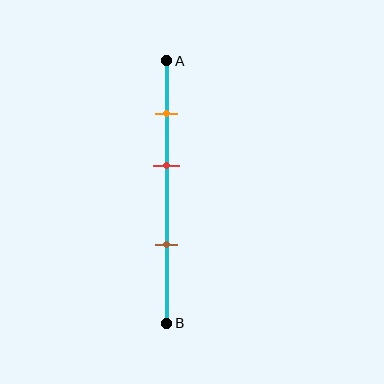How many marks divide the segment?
There are 3 marks dividing the segment.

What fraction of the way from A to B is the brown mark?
The brown mark is approximately 70% (0.7) of the way from A to B.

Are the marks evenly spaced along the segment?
Yes, the marks are approximately evenly spaced.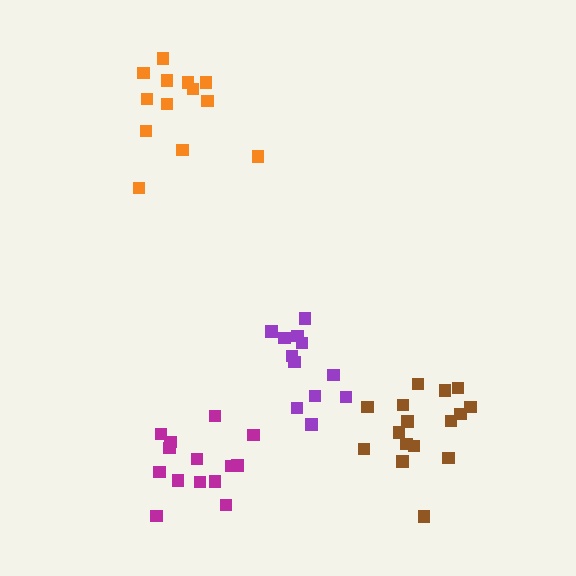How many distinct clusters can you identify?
There are 4 distinct clusters.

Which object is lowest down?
The magenta cluster is bottommost.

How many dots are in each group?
Group 1: 12 dots, Group 2: 13 dots, Group 3: 16 dots, Group 4: 14 dots (55 total).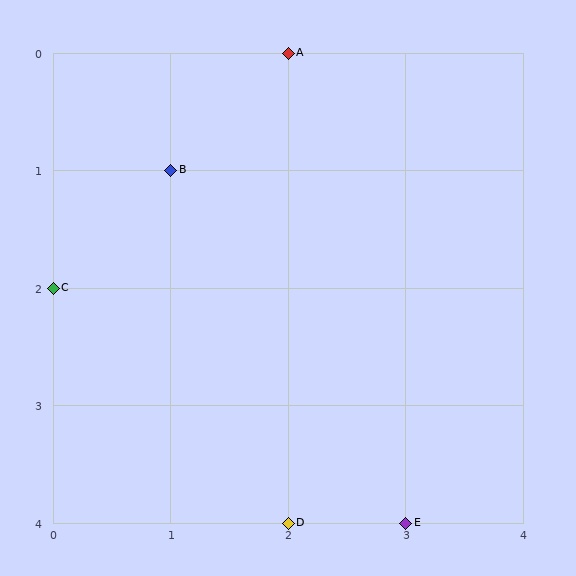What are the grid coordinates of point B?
Point B is at grid coordinates (1, 1).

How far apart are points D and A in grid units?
Points D and A are 4 rows apart.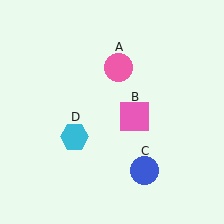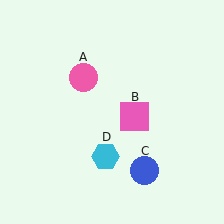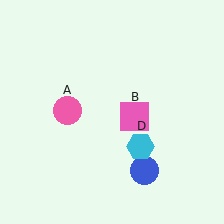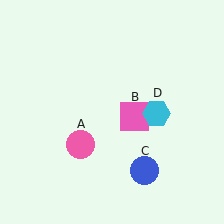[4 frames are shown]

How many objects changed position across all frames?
2 objects changed position: pink circle (object A), cyan hexagon (object D).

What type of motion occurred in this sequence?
The pink circle (object A), cyan hexagon (object D) rotated counterclockwise around the center of the scene.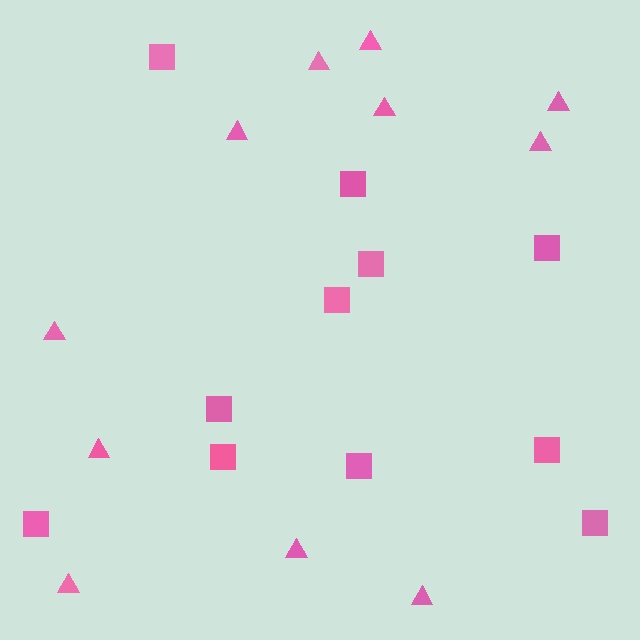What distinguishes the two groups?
There are 2 groups: one group of squares (11) and one group of triangles (11).